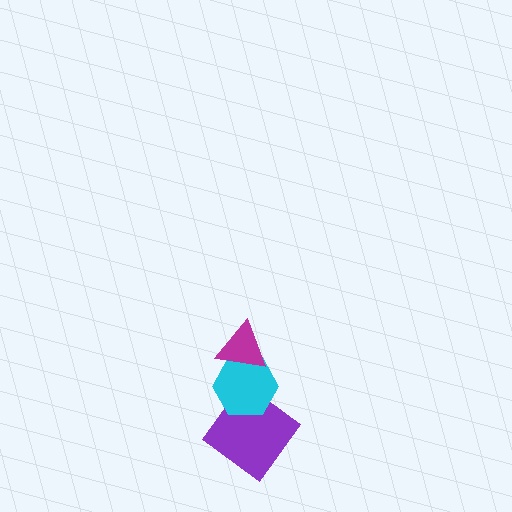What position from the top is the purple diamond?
The purple diamond is 3rd from the top.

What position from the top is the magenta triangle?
The magenta triangle is 1st from the top.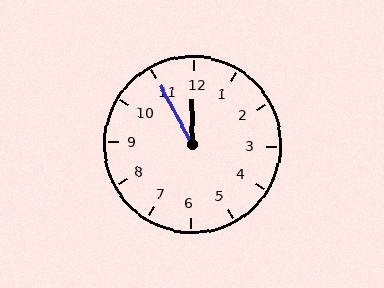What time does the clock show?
11:55.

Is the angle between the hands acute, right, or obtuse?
It is acute.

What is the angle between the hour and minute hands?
Approximately 28 degrees.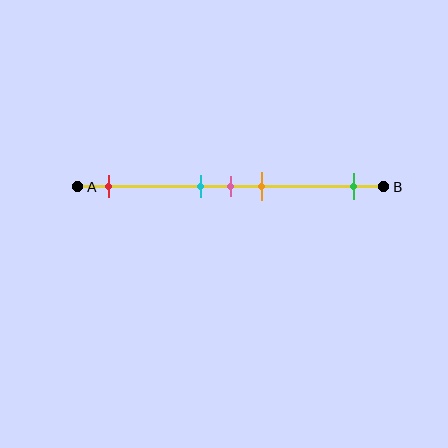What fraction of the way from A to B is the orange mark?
The orange mark is approximately 60% (0.6) of the way from A to B.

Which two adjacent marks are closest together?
The cyan and pink marks are the closest adjacent pair.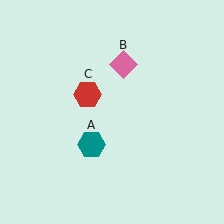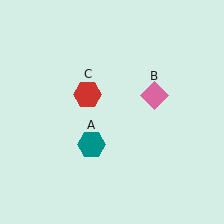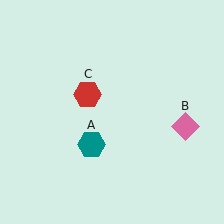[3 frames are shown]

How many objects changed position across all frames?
1 object changed position: pink diamond (object B).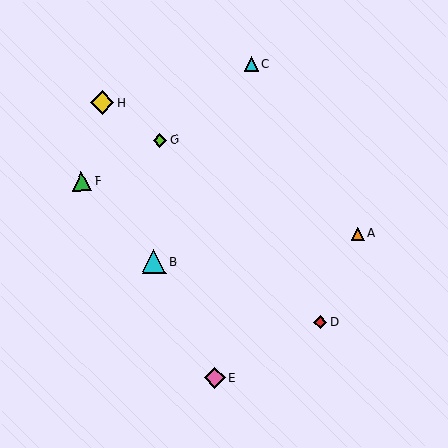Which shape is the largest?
The cyan triangle (labeled B) is the largest.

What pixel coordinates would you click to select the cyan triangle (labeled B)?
Click at (154, 261) to select the cyan triangle B.